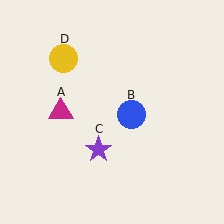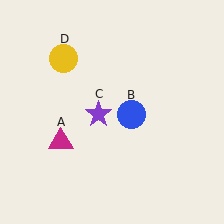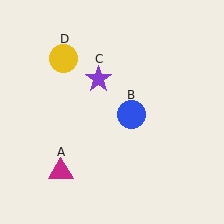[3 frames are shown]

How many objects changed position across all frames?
2 objects changed position: magenta triangle (object A), purple star (object C).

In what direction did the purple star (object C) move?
The purple star (object C) moved up.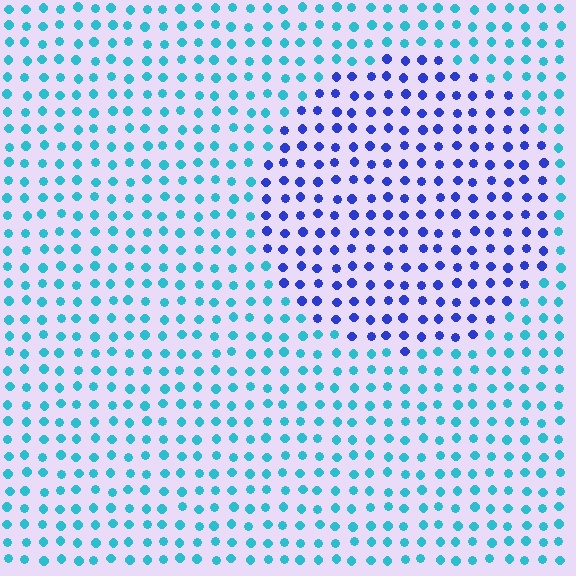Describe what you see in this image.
The image is filled with small cyan elements in a uniform arrangement. A circle-shaped region is visible where the elements are tinted to a slightly different hue, forming a subtle color boundary.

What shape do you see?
I see a circle.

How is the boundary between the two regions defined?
The boundary is defined purely by a slight shift in hue (about 49 degrees). Spacing, size, and orientation are identical on both sides.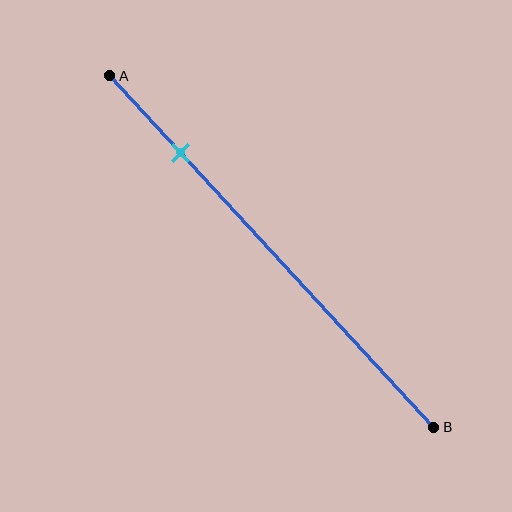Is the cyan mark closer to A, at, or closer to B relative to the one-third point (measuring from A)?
The cyan mark is closer to point A than the one-third point of segment AB.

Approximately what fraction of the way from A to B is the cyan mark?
The cyan mark is approximately 20% of the way from A to B.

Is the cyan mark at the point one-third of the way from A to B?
No, the mark is at about 20% from A, not at the 33% one-third point.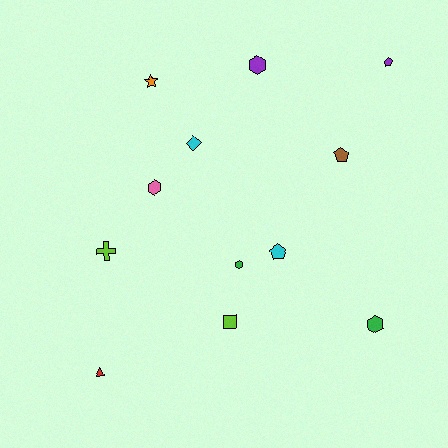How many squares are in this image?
There is 1 square.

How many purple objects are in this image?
There are 2 purple objects.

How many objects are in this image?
There are 12 objects.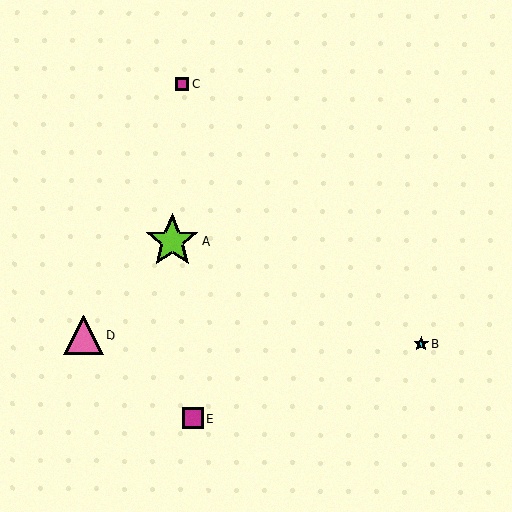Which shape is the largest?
The lime star (labeled A) is the largest.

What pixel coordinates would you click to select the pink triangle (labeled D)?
Click at (84, 335) to select the pink triangle D.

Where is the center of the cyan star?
The center of the cyan star is at (421, 344).